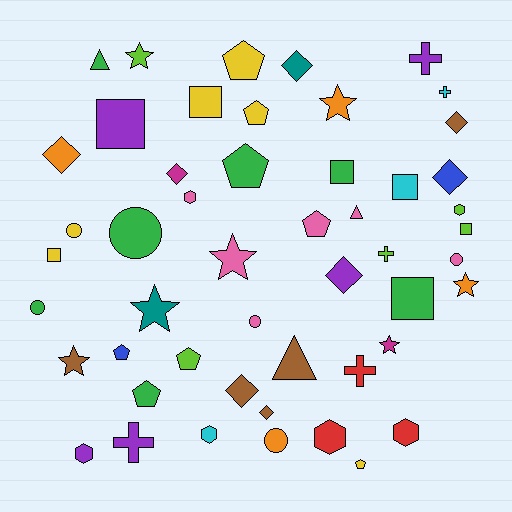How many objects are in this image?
There are 50 objects.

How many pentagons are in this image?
There are 8 pentagons.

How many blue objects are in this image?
There are 2 blue objects.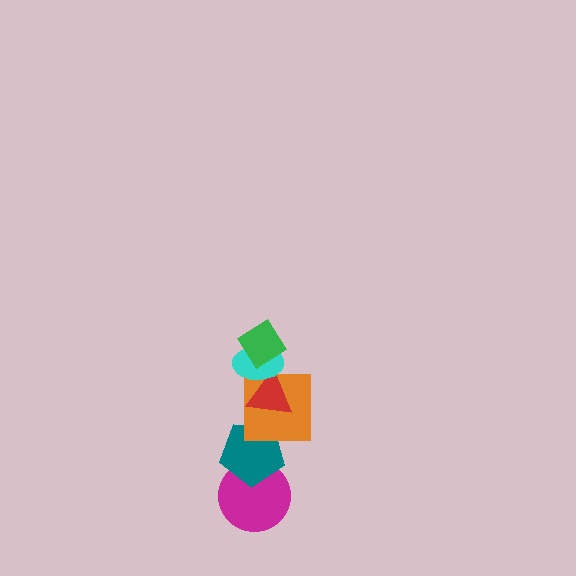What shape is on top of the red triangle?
The cyan ellipse is on top of the red triangle.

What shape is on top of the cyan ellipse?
The green diamond is on top of the cyan ellipse.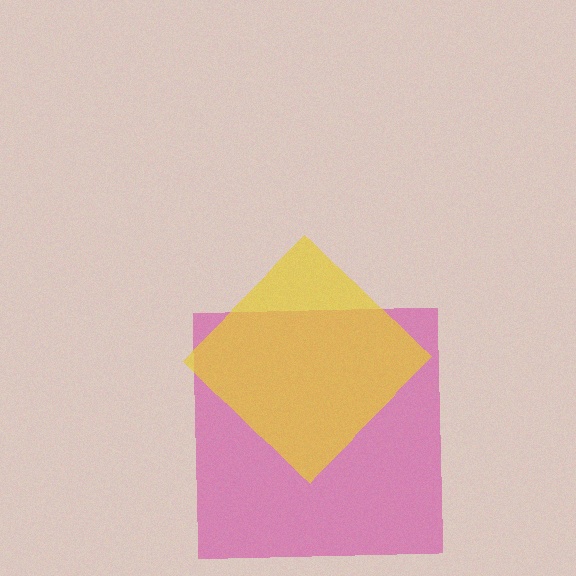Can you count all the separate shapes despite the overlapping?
Yes, there are 2 separate shapes.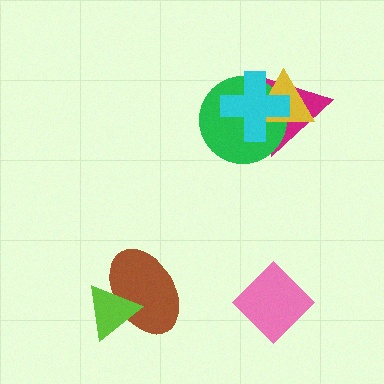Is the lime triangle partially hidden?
No, no other shape covers it.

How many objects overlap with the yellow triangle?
3 objects overlap with the yellow triangle.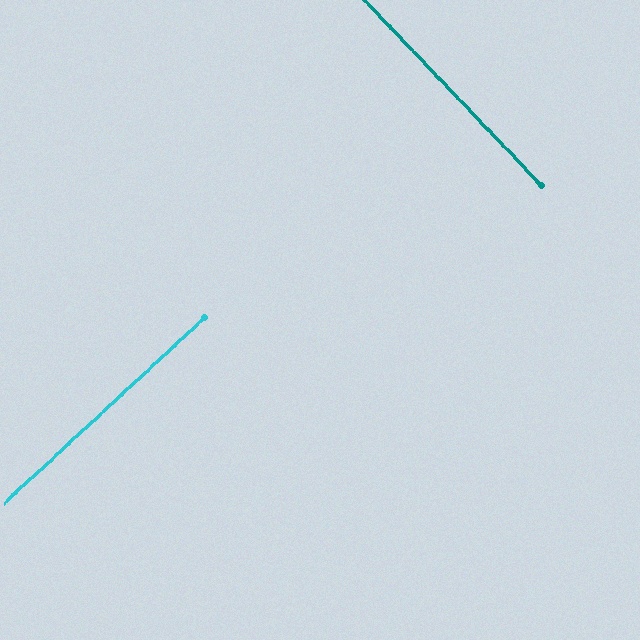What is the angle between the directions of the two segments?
Approximately 89 degrees.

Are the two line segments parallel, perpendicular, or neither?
Perpendicular — they meet at approximately 89°.